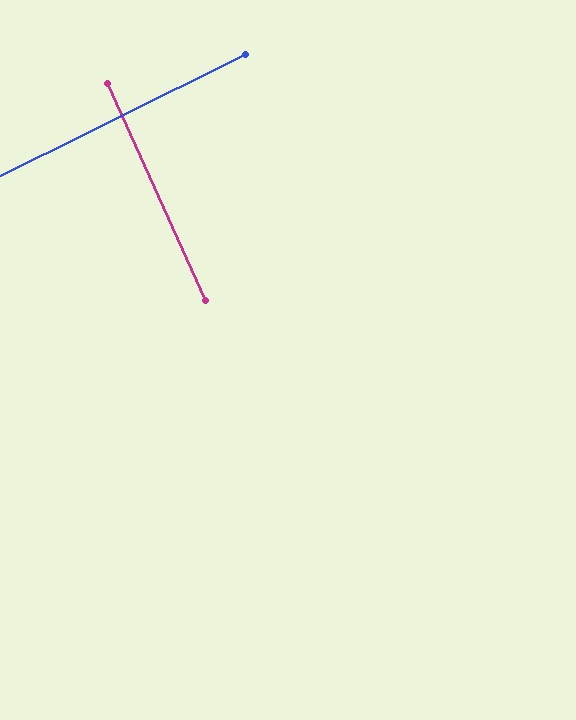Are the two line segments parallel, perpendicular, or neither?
Perpendicular — they meet at approximately 88°.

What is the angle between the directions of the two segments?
Approximately 88 degrees.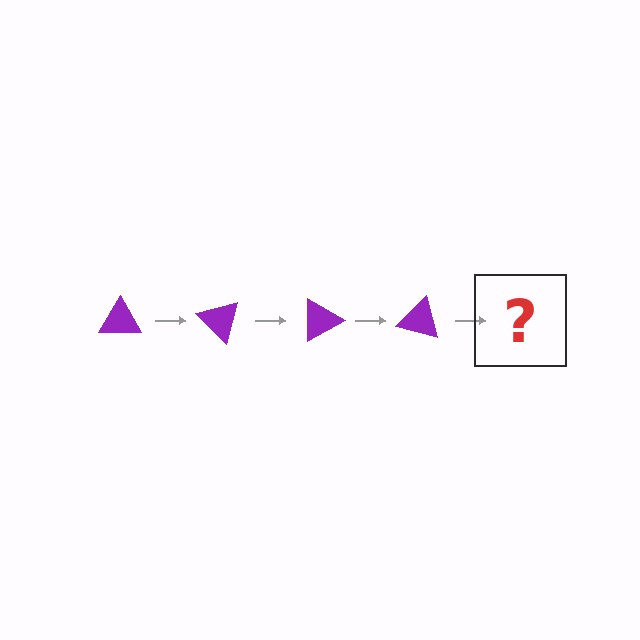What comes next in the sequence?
The next element should be a purple triangle rotated 180 degrees.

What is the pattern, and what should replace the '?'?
The pattern is that the triangle rotates 45 degrees each step. The '?' should be a purple triangle rotated 180 degrees.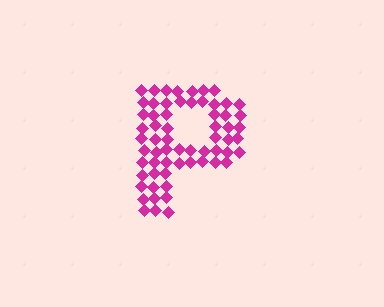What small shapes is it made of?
It is made of small diamonds.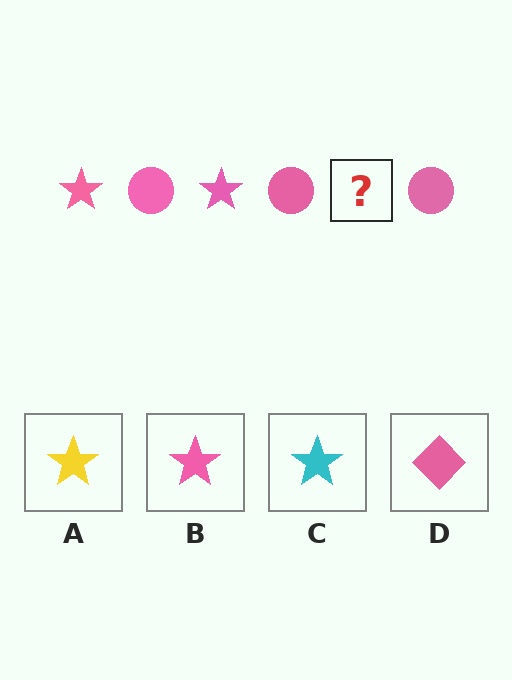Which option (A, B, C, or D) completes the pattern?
B.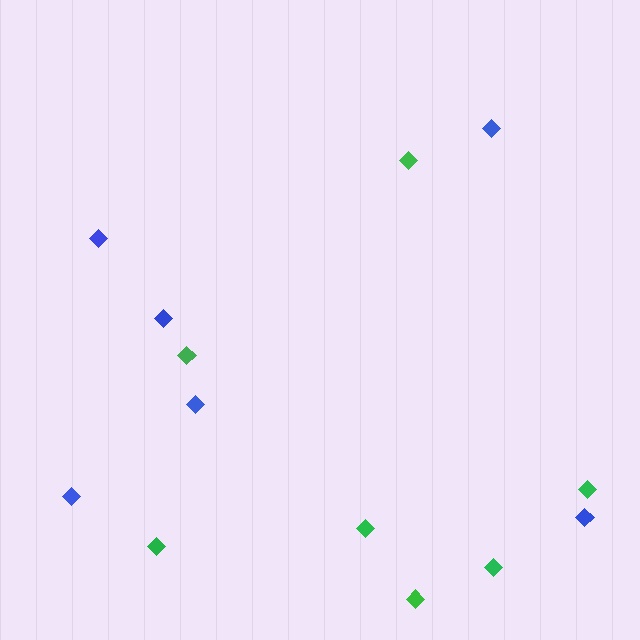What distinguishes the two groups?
There are 2 groups: one group of blue diamonds (6) and one group of green diamonds (7).